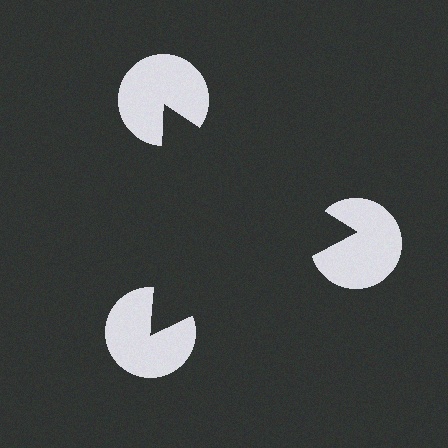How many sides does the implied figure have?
3 sides.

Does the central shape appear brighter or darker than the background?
It typically appears slightly darker than the background, even though no actual brightness change is drawn.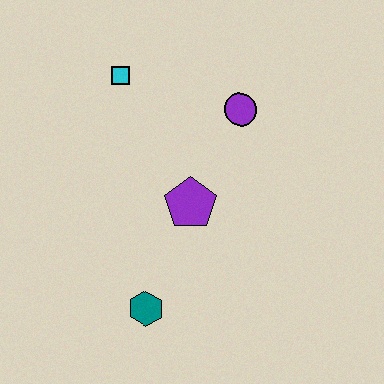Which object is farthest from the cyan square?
The teal hexagon is farthest from the cyan square.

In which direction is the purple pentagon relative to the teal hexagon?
The purple pentagon is above the teal hexagon.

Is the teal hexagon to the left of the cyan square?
No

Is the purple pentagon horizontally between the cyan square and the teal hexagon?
No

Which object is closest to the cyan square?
The purple circle is closest to the cyan square.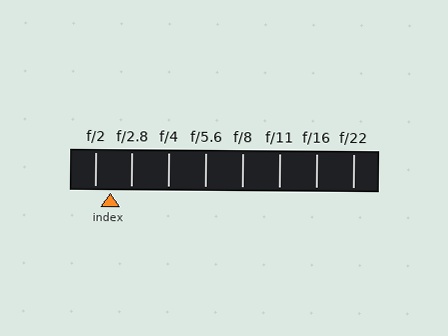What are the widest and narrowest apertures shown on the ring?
The widest aperture shown is f/2 and the narrowest is f/22.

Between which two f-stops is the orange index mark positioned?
The index mark is between f/2 and f/2.8.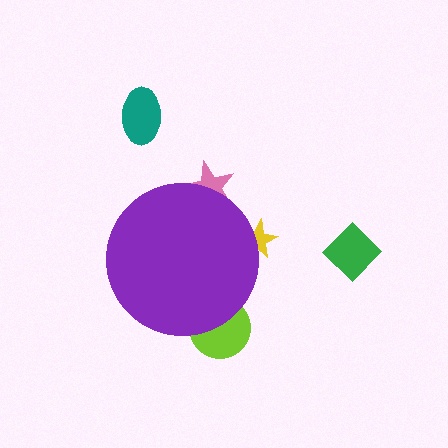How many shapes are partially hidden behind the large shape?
3 shapes are partially hidden.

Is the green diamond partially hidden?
No, the green diamond is fully visible.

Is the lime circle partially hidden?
Yes, the lime circle is partially hidden behind the purple circle.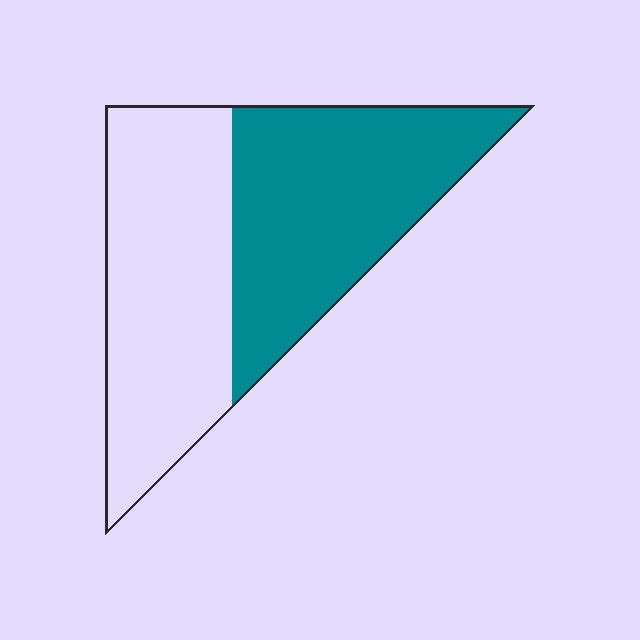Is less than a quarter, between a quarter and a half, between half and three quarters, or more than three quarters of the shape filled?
Between a quarter and a half.